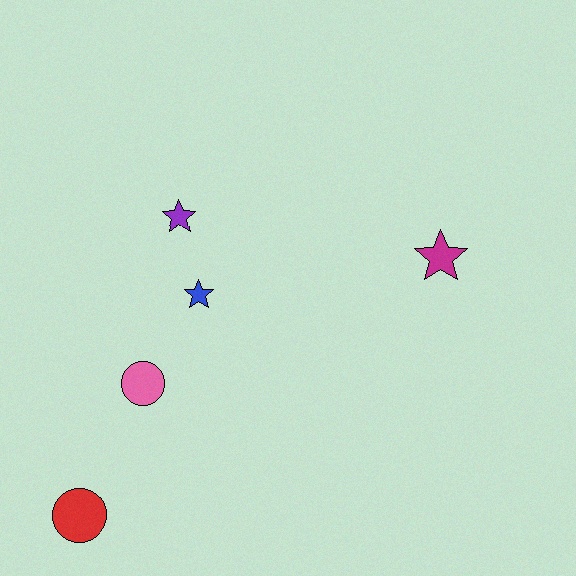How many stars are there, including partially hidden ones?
There are 3 stars.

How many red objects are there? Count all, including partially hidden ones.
There is 1 red object.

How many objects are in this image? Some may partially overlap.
There are 5 objects.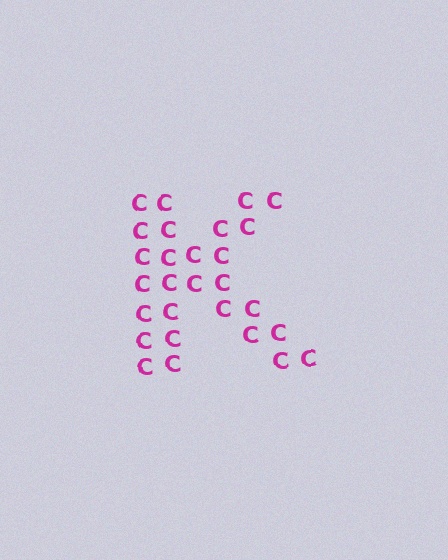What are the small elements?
The small elements are letter C's.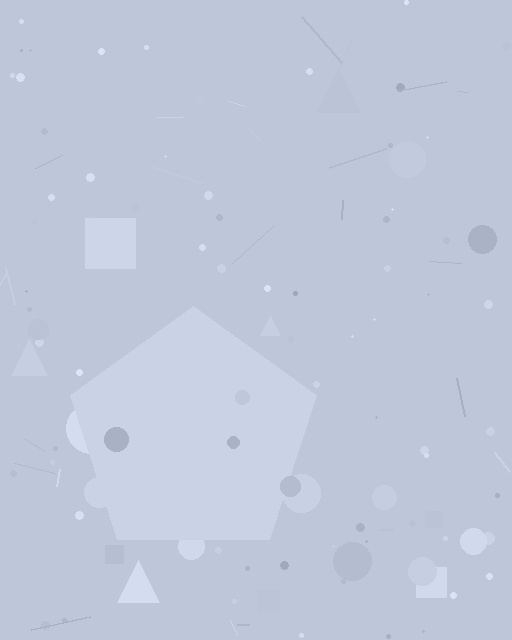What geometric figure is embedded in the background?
A pentagon is embedded in the background.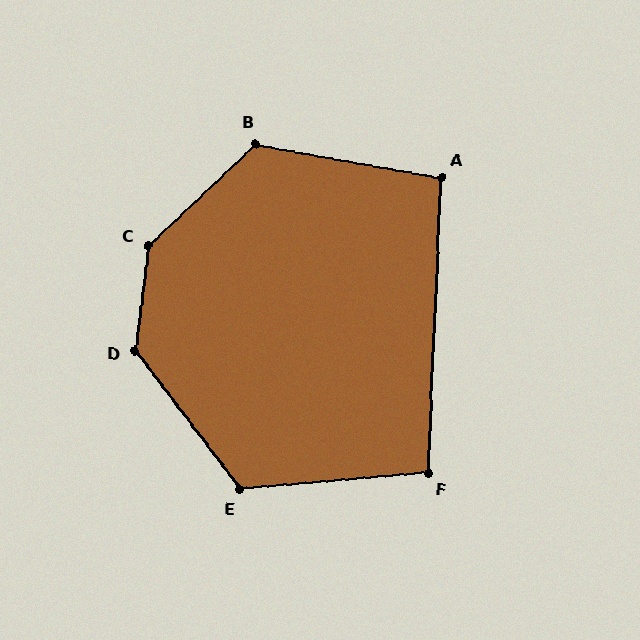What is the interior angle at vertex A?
Approximately 98 degrees (obtuse).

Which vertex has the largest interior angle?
C, at approximately 140 degrees.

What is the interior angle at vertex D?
Approximately 136 degrees (obtuse).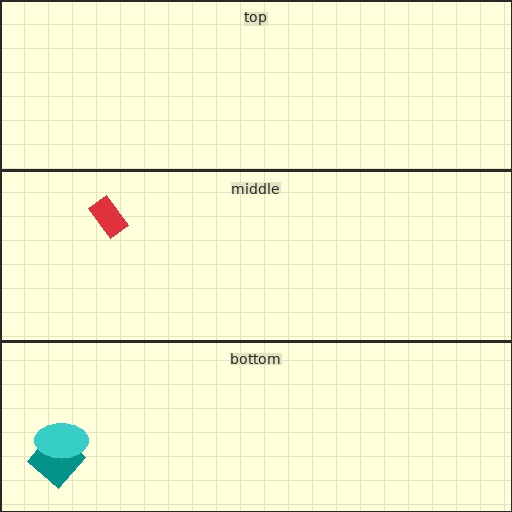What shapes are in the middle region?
The red rectangle.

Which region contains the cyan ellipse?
The bottom region.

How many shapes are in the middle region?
1.